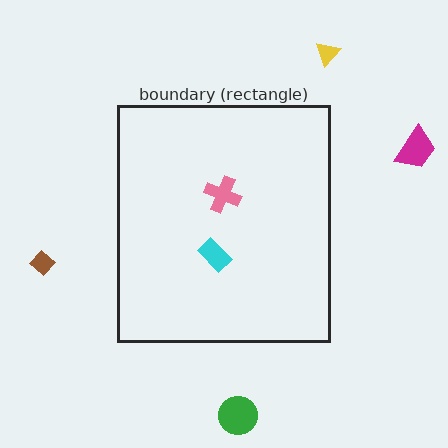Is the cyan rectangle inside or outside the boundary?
Inside.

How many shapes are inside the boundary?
2 inside, 4 outside.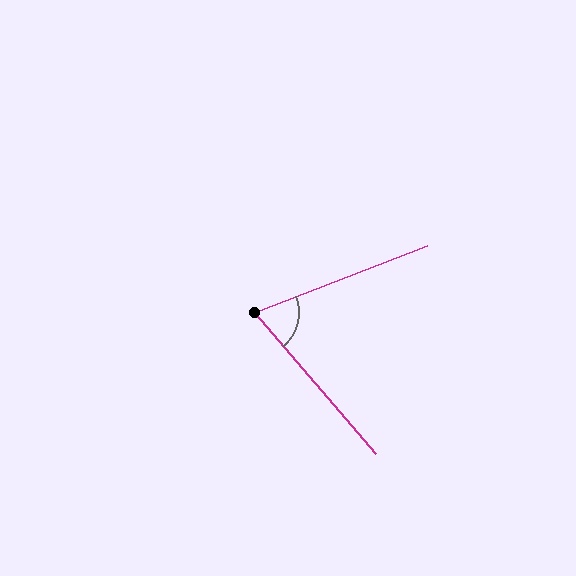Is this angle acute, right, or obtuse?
It is acute.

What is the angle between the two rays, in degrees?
Approximately 70 degrees.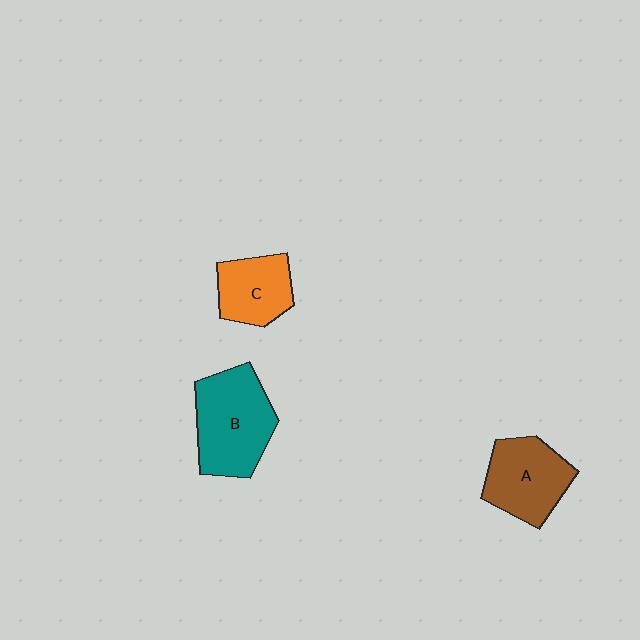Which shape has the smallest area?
Shape C (orange).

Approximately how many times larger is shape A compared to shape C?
Approximately 1.3 times.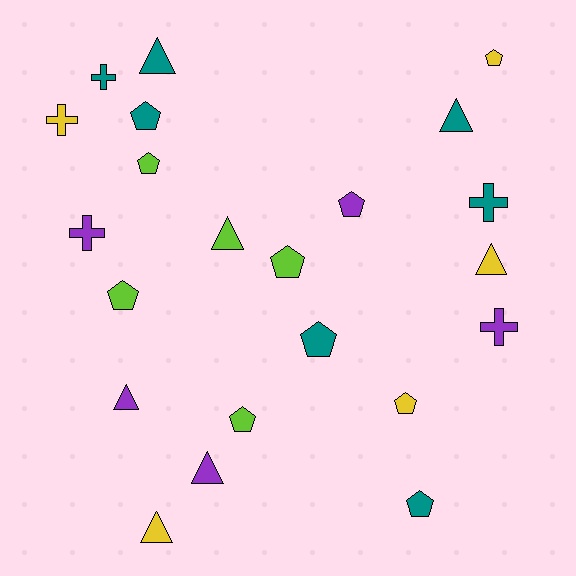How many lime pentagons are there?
There are 4 lime pentagons.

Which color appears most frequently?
Teal, with 7 objects.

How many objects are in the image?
There are 22 objects.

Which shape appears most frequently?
Pentagon, with 10 objects.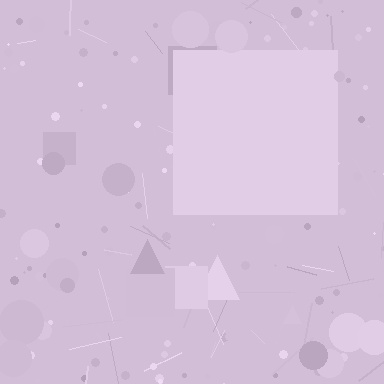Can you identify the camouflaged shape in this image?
The camouflaged shape is a square.